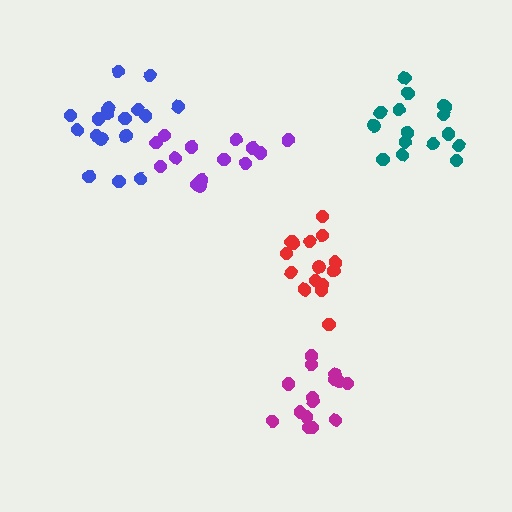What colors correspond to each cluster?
The clusters are colored: red, blue, purple, magenta, teal.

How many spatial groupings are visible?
There are 5 spatial groupings.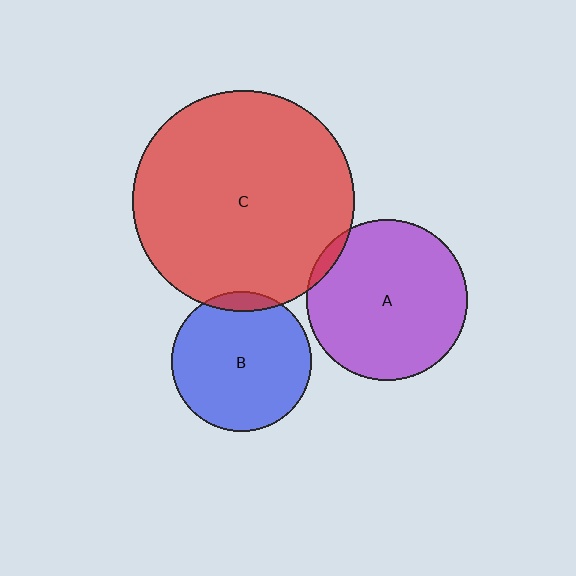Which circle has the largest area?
Circle C (red).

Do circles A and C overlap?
Yes.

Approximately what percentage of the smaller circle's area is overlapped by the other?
Approximately 5%.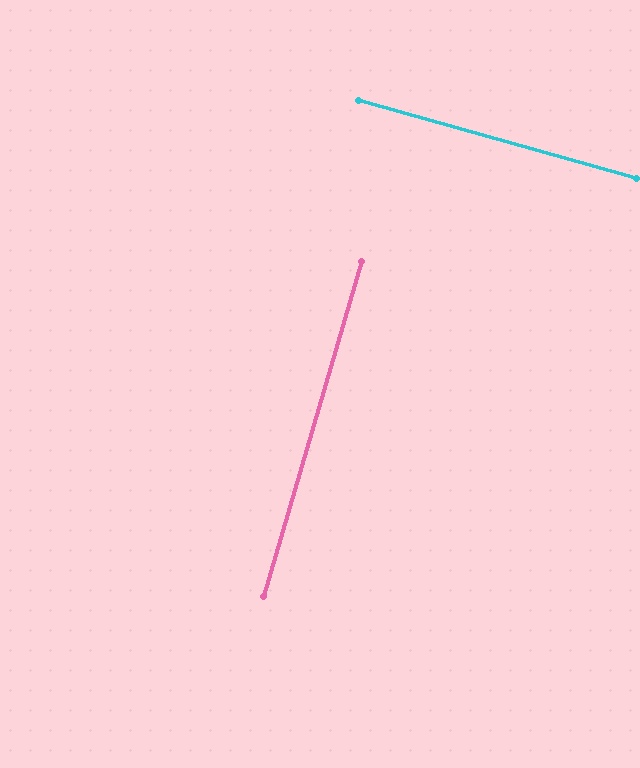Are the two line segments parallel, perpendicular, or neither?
Perpendicular — they meet at approximately 89°.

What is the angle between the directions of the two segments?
Approximately 89 degrees.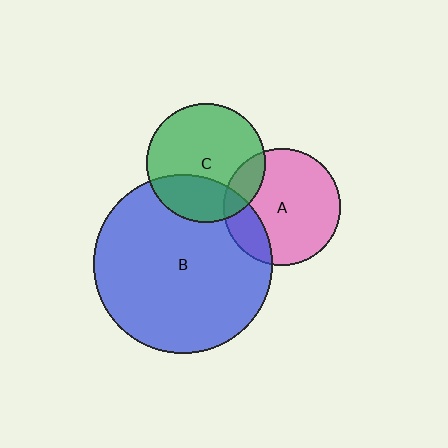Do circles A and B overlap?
Yes.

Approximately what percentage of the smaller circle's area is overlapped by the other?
Approximately 20%.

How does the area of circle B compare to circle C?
Approximately 2.3 times.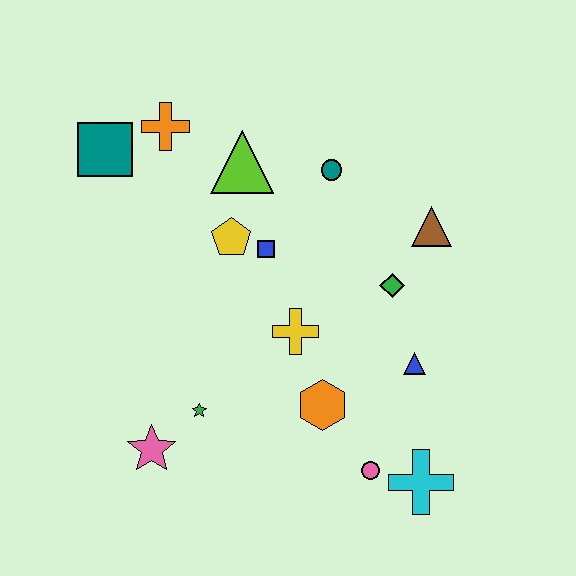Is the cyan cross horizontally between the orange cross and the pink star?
No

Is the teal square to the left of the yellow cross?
Yes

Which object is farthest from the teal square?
The cyan cross is farthest from the teal square.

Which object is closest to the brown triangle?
The green diamond is closest to the brown triangle.